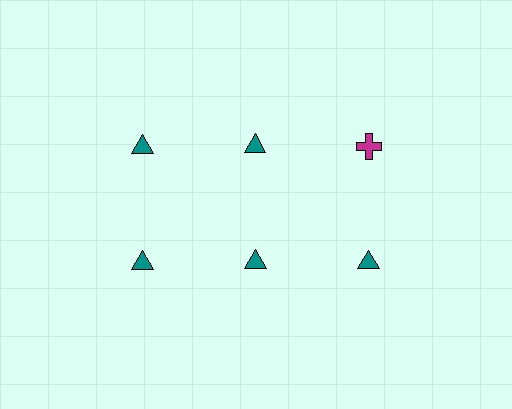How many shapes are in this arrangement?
There are 6 shapes arranged in a grid pattern.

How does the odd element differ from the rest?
It differs in both color (magenta instead of teal) and shape (cross instead of triangle).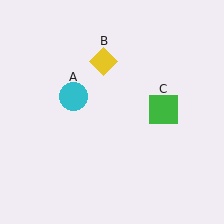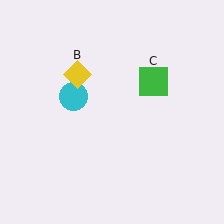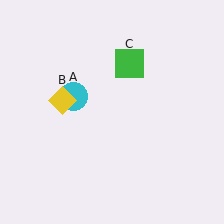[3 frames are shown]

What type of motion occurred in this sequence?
The yellow diamond (object B), green square (object C) rotated counterclockwise around the center of the scene.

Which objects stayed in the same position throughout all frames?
Cyan circle (object A) remained stationary.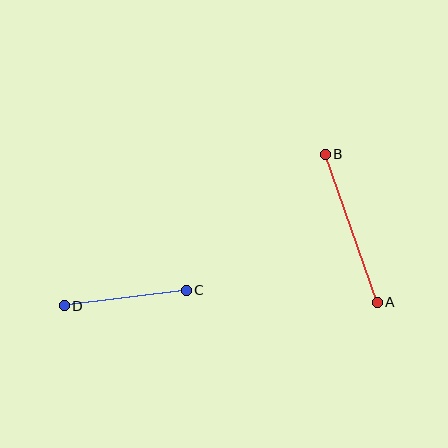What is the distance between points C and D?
The distance is approximately 123 pixels.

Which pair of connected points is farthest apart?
Points A and B are farthest apart.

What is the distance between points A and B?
The distance is approximately 157 pixels.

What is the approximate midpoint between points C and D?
The midpoint is at approximately (125, 298) pixels.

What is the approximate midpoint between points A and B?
The midpoint is at approximately (351, 228) pixels.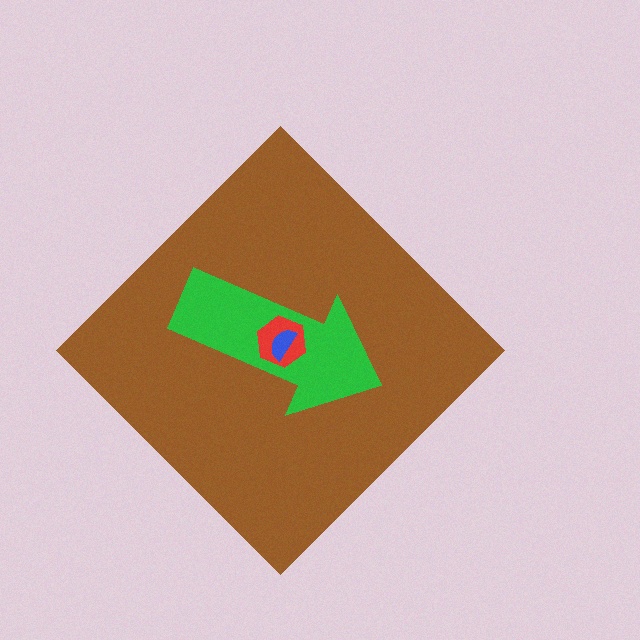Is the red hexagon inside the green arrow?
Yes.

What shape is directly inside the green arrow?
The red hexagon.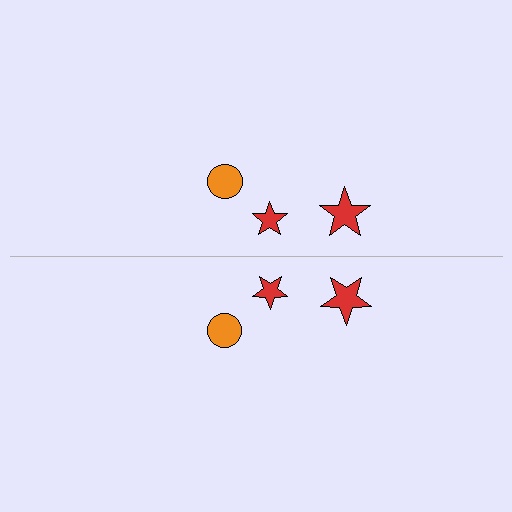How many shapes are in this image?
There are 6 shapes in this image.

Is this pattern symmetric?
Yes, this pattern has bilateral (reflection) symmetry.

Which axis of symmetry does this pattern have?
The pattern has a horizontal axis of symmetry running through the center of the image.